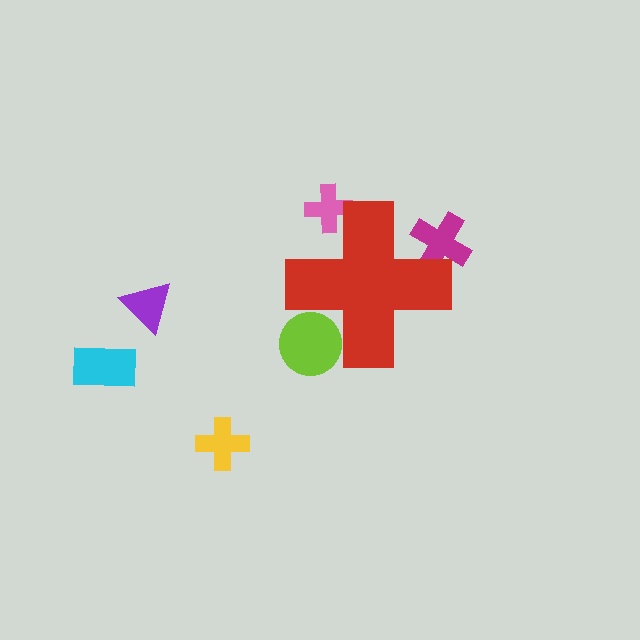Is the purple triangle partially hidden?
No, the purple triangle is fully visible.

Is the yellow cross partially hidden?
No, the yellow cross is fully visible.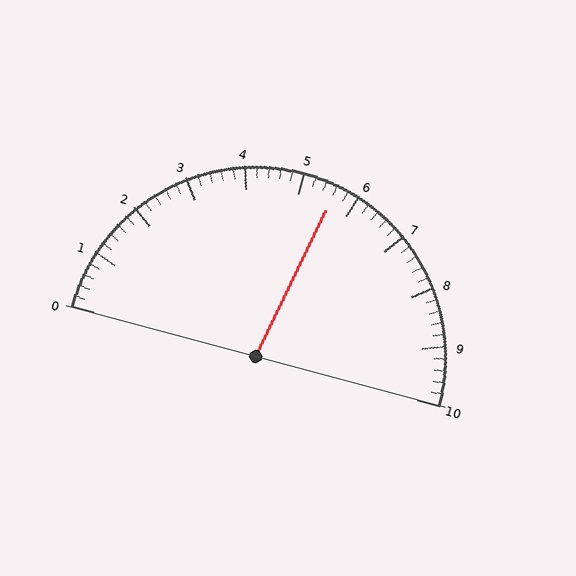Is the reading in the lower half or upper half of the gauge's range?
The reading is in the upper half of the range (0 to 10).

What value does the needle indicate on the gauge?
The needle indicates approximately 5.6.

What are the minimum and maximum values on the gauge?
The gauge ranges from 0 to 10.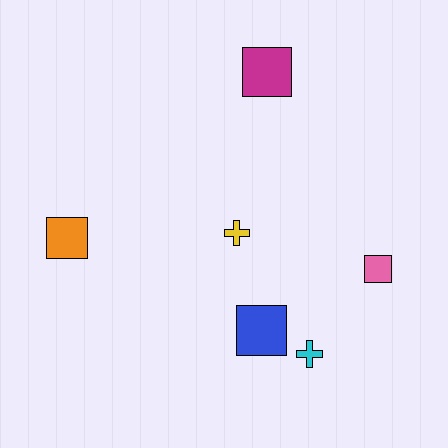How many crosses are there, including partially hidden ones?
There are 2 crosses.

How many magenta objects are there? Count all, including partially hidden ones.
There is 1 magenta object.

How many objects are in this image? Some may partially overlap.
There are 6 objects.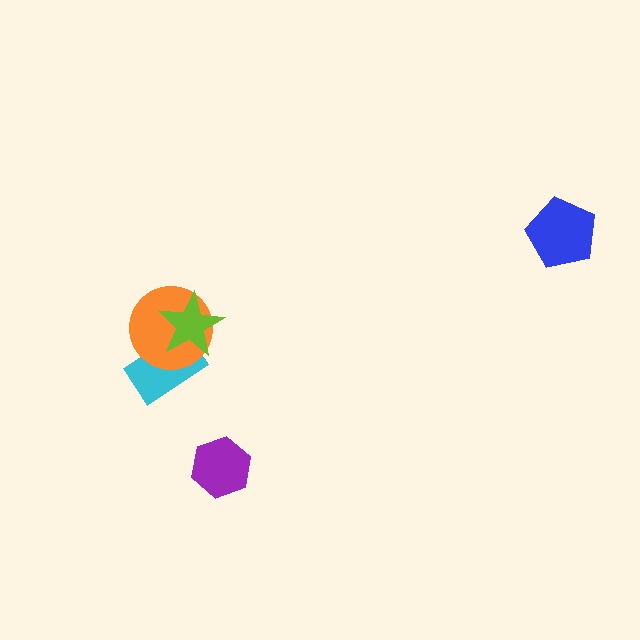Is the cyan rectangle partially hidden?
Yes, it is partially covered by another shape.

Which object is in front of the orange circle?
The lime star is in front of the orange circle.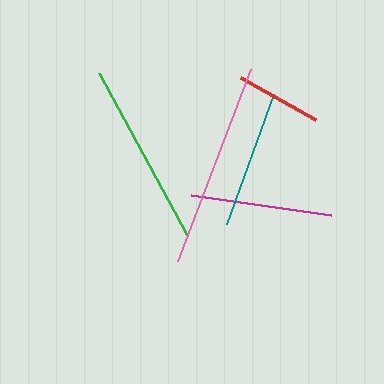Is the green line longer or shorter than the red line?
The green line is longer than the red line.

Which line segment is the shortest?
The red line is the shortest at approximately 87 pixels.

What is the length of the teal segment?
The teal segment is approximately 139 pixels long.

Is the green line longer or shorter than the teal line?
The green line is longer than the teal line.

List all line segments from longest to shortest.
From longest to shortest: pink, green, magenta, teal, red.